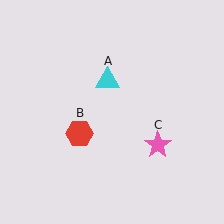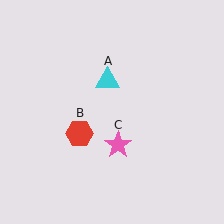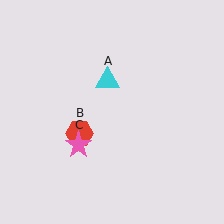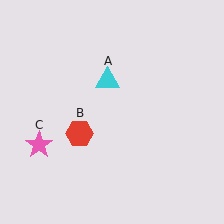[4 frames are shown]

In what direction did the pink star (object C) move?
The pink star (object C) moved left.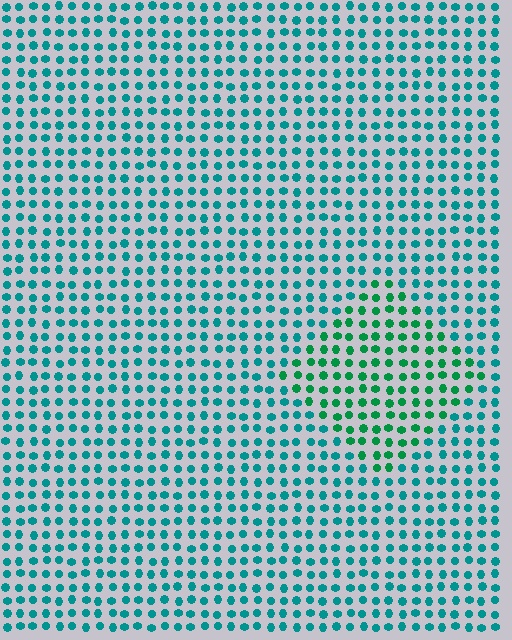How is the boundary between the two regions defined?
The boundary is defined purely by a slight shift in hue (about 33 degrees). Spacing, size, and orientation are identical on both sides.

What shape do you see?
I see a diamond.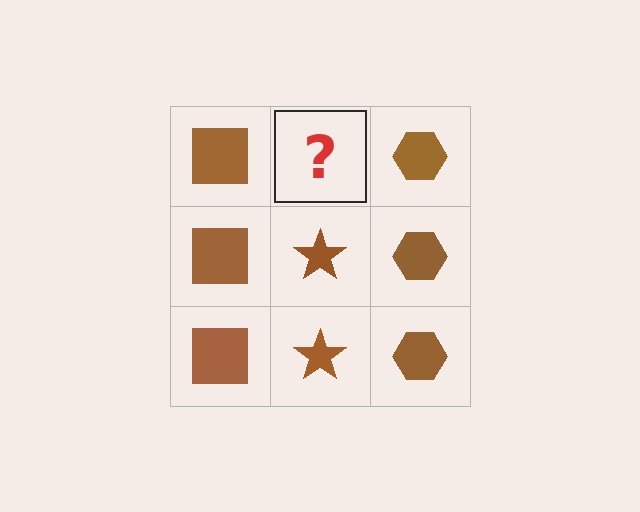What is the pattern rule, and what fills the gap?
The rule is that each column has a consistent shape. The gap should be filled with a brown star.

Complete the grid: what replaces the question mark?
The question mark should be replaced with a brown star.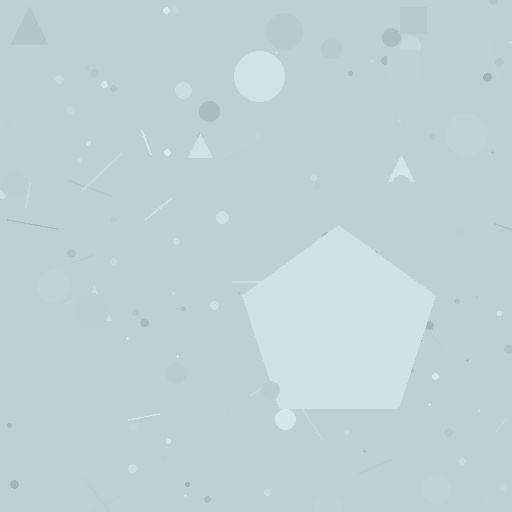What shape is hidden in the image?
A pentagon is hidden in the image.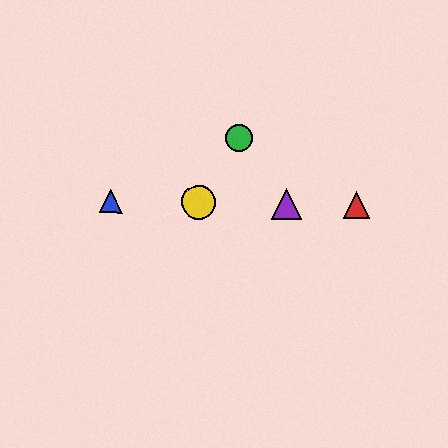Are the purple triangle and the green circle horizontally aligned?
No, the purple triangle is at y≈204 and the green circle is at y≈138.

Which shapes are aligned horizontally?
The red triangle, the blue triangle, the yellow circle, the purple triangle are aligned horizontally.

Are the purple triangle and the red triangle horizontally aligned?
Yes, both are at y≈204.